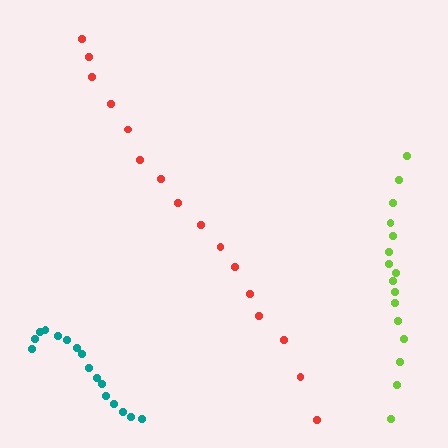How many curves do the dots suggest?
There are 3 distinct paths.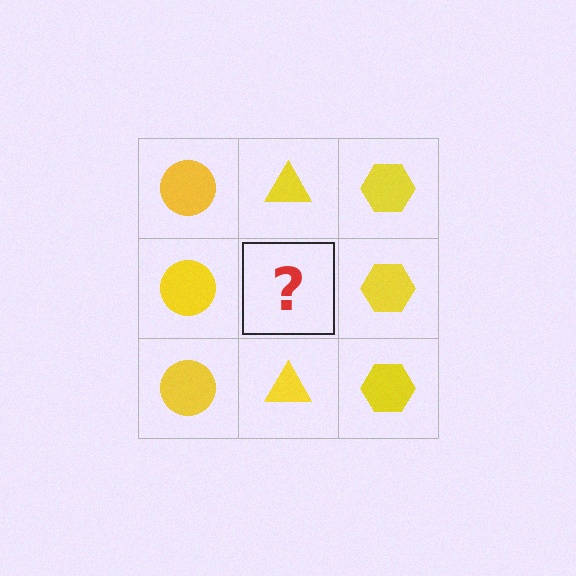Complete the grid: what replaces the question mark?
The question mark should be replaced with a yellow triangle.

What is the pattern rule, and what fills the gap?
The rule is that each column has a consistent shape. The gap should be filled with a yellow triangle.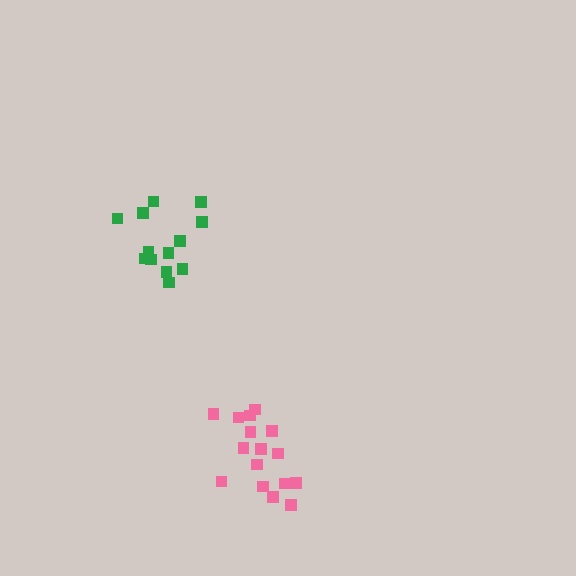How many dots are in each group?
Group 1: 16 dots, Group 2: 13 dots (29 total).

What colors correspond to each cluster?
The clusters are colored: pink, green.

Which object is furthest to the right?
The pink cluster is rightmost.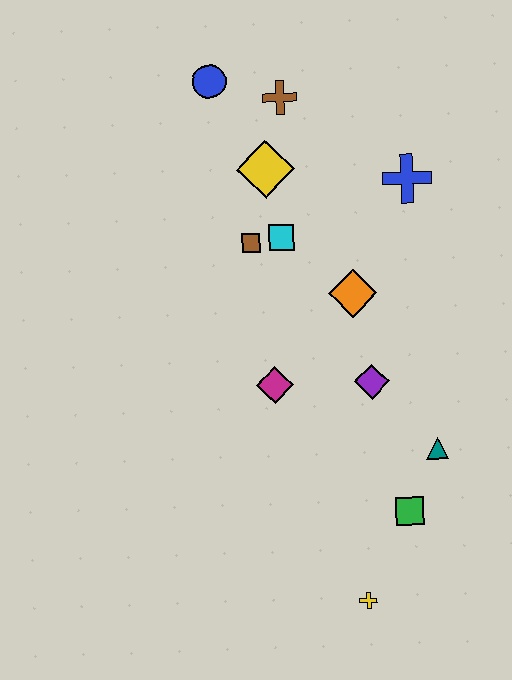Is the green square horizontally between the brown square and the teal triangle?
Yes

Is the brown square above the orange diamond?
Yes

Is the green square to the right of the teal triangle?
No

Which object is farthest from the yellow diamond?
The yellow cross is farthest from the yellow diamond.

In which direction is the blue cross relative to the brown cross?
The blue cross is to the right of the brown cross.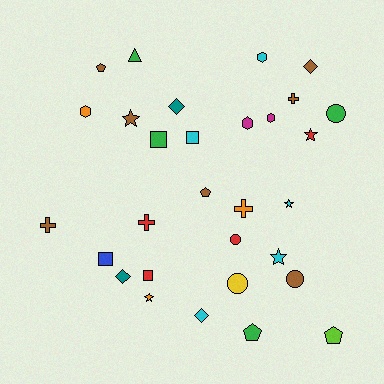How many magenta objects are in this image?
There are 2 magenta objects.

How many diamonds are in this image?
There are 4 diamonds.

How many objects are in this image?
There are 30 objects.